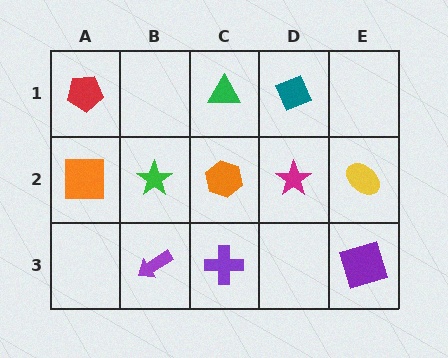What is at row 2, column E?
A yellow ellipse.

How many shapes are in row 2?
5 shapes.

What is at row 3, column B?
A purple arrow.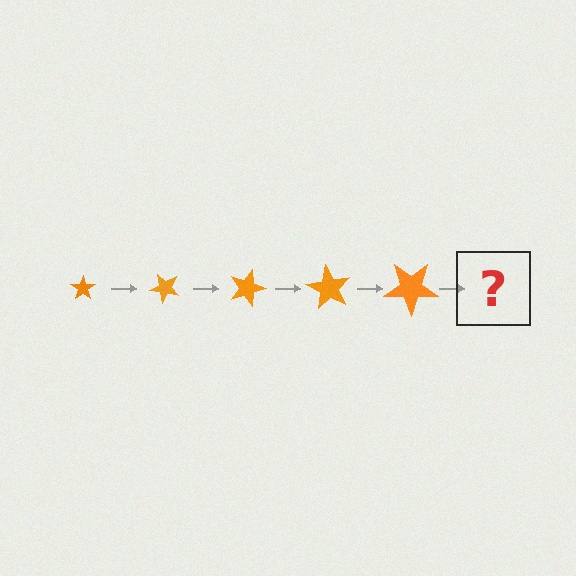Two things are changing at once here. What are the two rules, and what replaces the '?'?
The two rules are that the star grows larger each step and it rotates 45 degrees each step. The '?' should be a star, larger than the previous one and rotated 225 degrees from the start.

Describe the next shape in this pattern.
It should be a star, larger than the previous one and rotated 225 degrees from the start.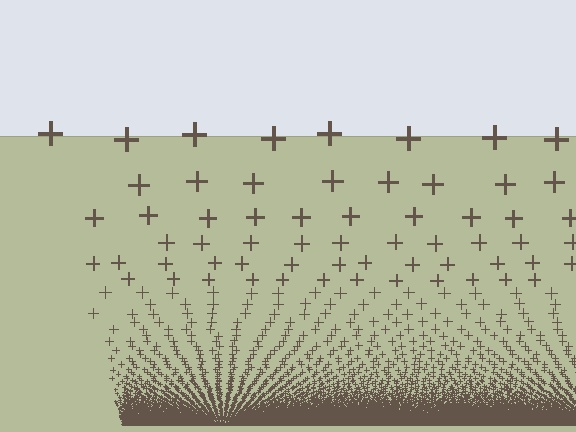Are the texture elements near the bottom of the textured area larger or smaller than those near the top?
Smaller. The gradient is inverted — elements near the bottom are smaller and denser.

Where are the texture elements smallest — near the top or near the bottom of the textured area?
Near the bottom.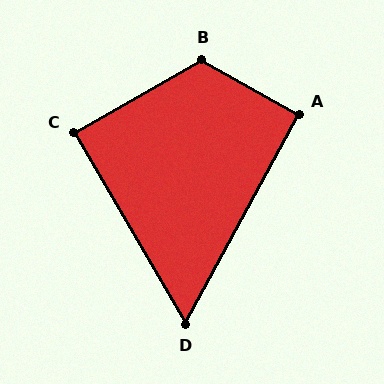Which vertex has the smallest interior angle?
D, at approximately 59 degrees.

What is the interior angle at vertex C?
Approximately 89 degrees (approximately right).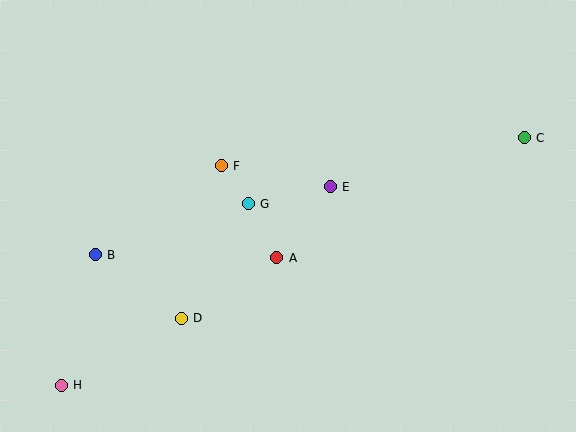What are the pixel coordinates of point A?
Point A is at (277, 258).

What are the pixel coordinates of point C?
Point C is at (524, 138).